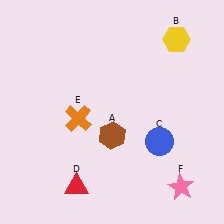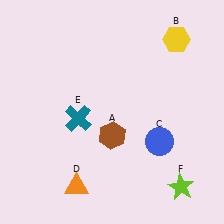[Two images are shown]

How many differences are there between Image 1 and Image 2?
There are 3 differences between the two images.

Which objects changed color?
D changed from red to orange. E changed from orange to teal. F changed from pink to lime.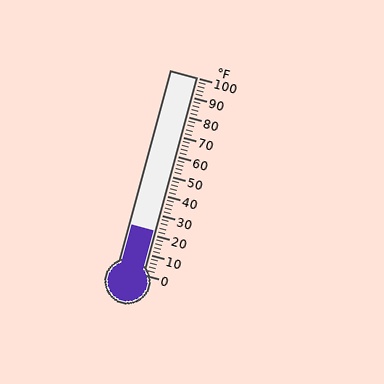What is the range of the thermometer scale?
The thermometer scale ranges from 0°F to 100°F.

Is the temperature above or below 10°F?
The temperature is above 10°F.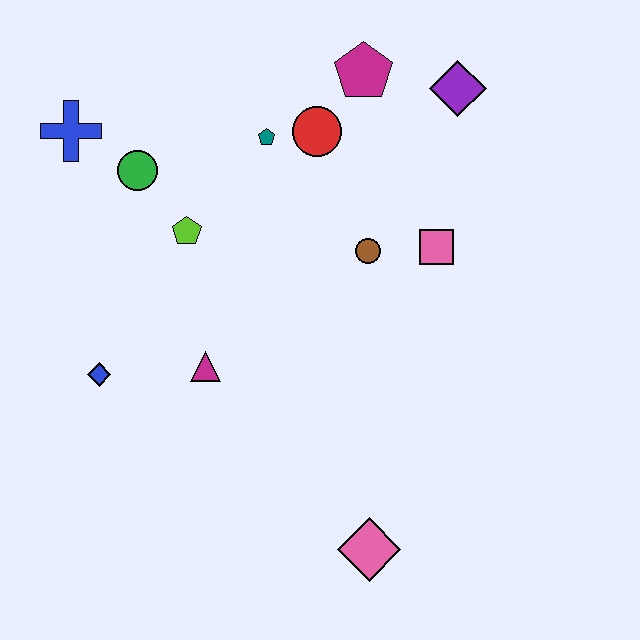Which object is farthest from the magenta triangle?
The purple diamond is farthest from the magenta triangle.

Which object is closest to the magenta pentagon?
The red circle is closest to the magenta pentagon.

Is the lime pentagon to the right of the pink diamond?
No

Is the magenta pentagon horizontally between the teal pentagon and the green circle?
No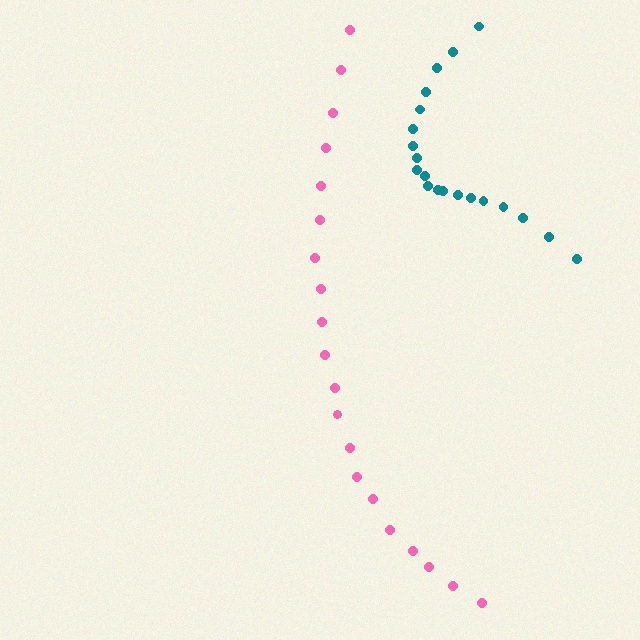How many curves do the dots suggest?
There are 2 distinct paths.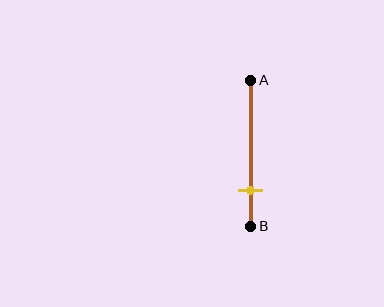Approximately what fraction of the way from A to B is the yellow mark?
The yellow mark is approximately 75% of the way from A to B.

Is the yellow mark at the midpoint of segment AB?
No, the mark is at about 75% from A, not at the 50% midpoint.